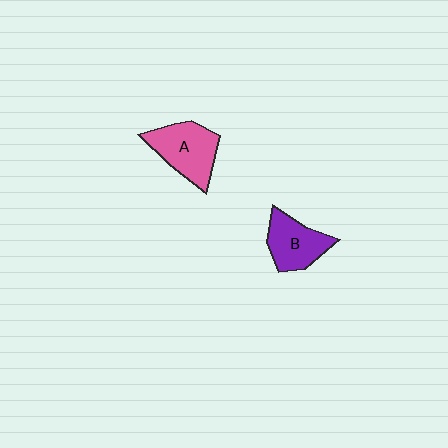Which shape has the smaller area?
Shape B (purple).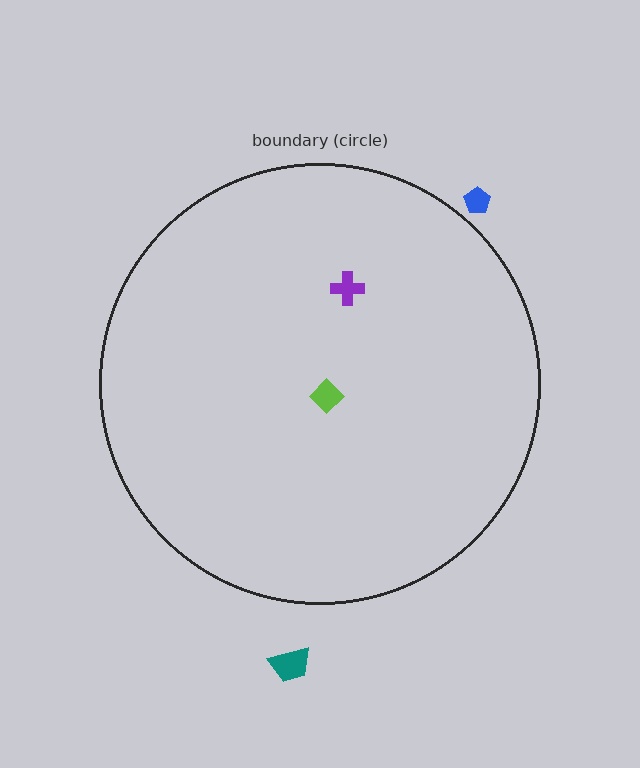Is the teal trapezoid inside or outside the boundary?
Outside.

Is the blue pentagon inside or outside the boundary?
Outside.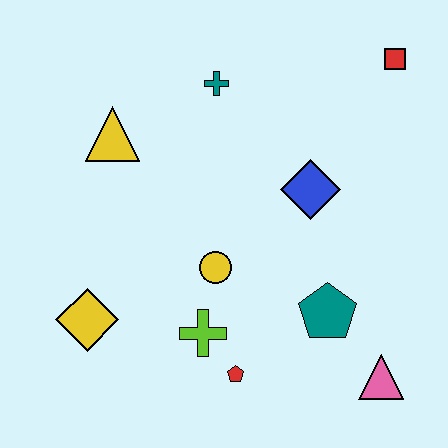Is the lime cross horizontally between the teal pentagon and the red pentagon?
No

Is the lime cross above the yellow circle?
No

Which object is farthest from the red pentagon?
The red square is farthest from the red pentagon.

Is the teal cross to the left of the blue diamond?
Yes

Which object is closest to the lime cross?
The red pentagon is closest to the lime cross.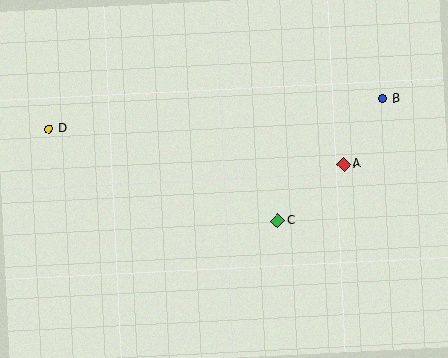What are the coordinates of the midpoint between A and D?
The midpoint between A and D is at (196, 147).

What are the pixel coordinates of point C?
Point C is at (278, 220).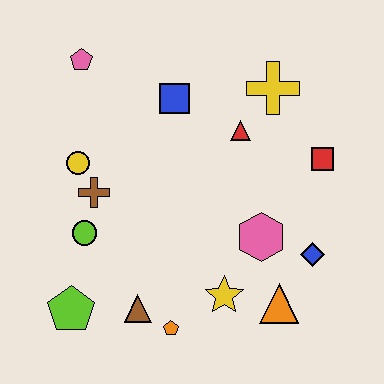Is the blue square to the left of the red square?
Yes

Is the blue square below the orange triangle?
No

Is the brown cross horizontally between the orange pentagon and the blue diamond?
No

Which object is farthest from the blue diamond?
The pink pentagon is farthest from the blue diamond.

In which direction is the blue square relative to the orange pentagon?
The blue square is above the orange pentagon.